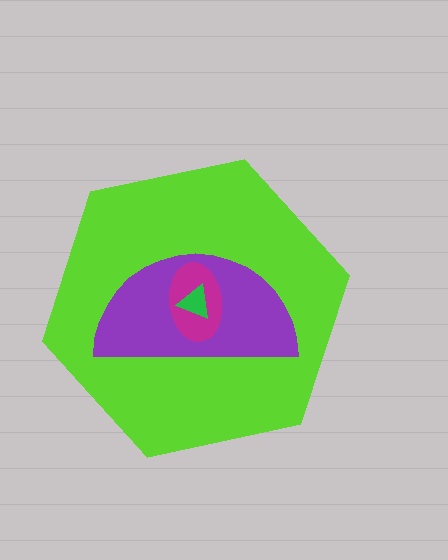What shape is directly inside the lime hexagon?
The purple semicircle.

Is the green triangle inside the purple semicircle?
Yes.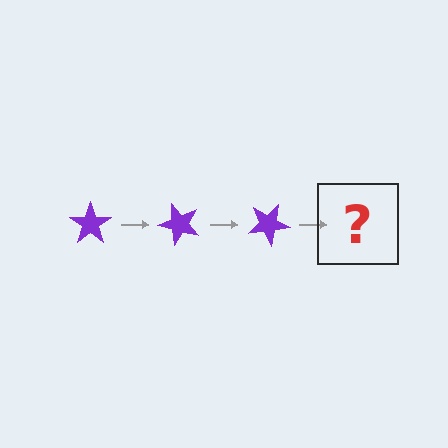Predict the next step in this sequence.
The next step is a purple star rotated 150 degrees.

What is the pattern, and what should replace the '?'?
The pattern is that the star rotates 50 degrees each step. The '?' should be a purple star rotated 150 degrees.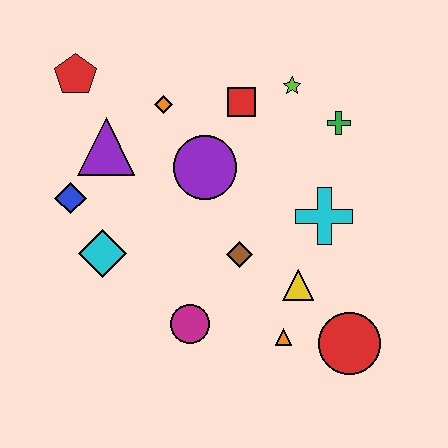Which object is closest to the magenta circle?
The brown diamond is closest to the magenta circle.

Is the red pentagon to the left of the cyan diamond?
Yes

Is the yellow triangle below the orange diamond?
Yes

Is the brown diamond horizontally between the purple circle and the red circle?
Yes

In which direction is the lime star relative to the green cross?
The lime star is to the left of the green cross.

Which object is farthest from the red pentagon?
The red circle is farthest from the red pentagon.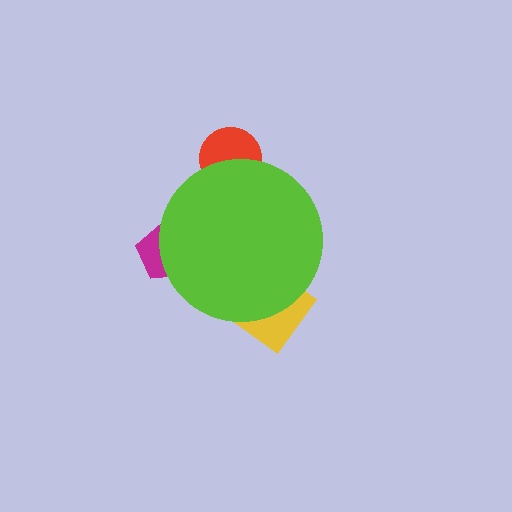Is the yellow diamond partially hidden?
Yes, the yellow diamond is partially hidden behind the lime circle.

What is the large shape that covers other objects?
A lime circle.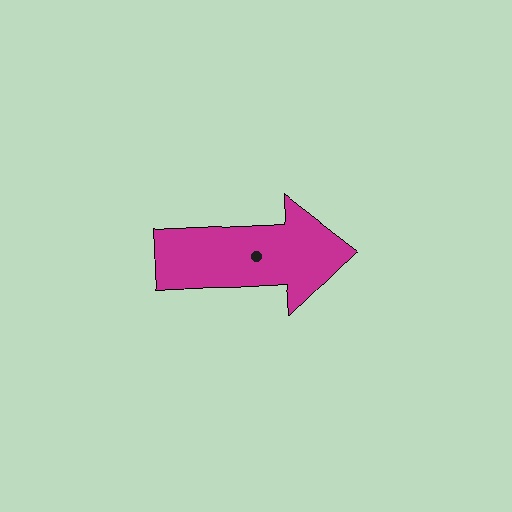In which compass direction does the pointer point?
East.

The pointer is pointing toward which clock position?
Roughly 3 o'clock.